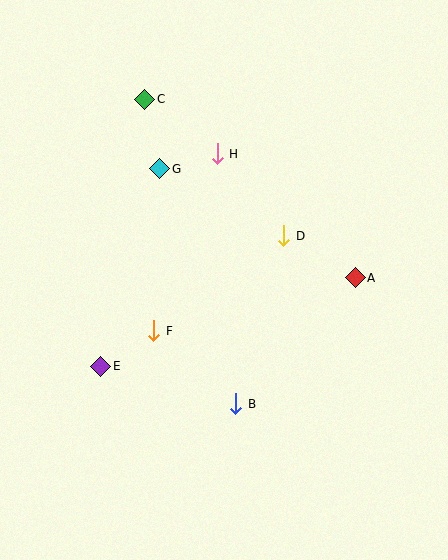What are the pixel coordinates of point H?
Point H is at (217, 154).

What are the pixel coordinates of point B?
Point B is at (236, 404).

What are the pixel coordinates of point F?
Point F is at (154, 331).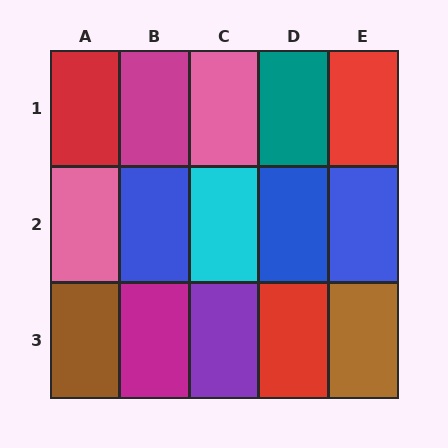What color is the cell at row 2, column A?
Pink.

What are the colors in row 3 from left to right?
Brown, magenta, purple, red, brown.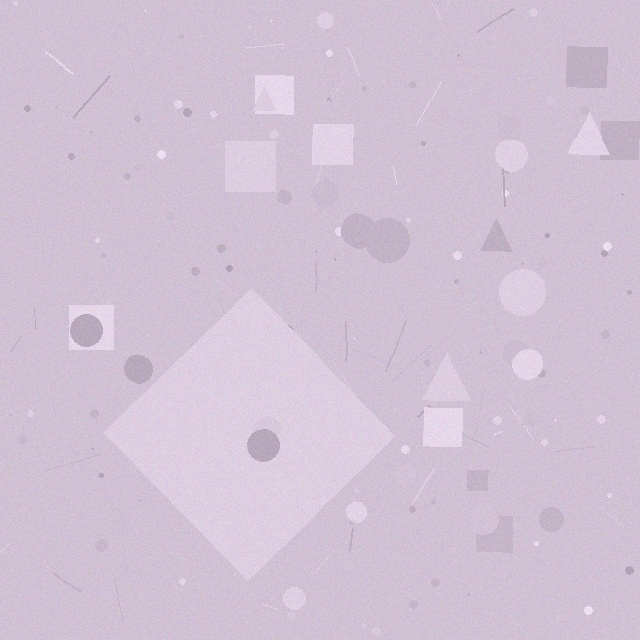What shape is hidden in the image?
A diamond is hidden in the image.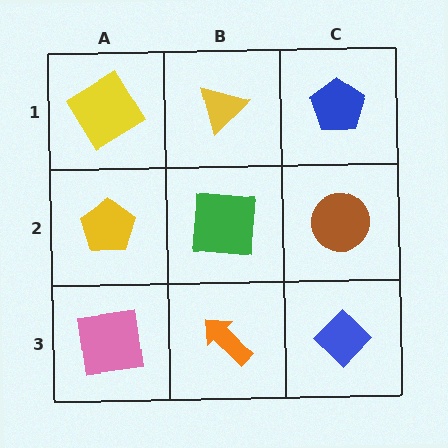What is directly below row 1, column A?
A yellow pentagon.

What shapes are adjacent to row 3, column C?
A brown circle (row 2, column C), an orange arrow (row 3, column B).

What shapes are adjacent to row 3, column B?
A green square (row 2, column B), a pink square (row 3, column A), a blue diamond (row 3, column C).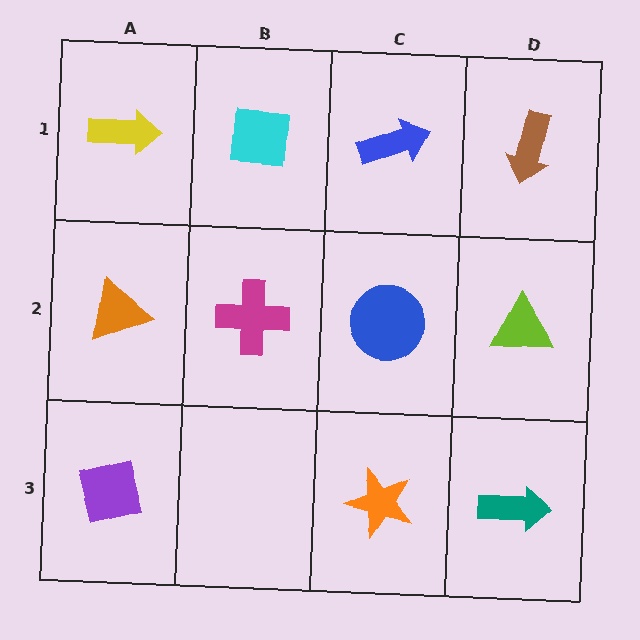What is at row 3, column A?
A purple square.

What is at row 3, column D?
A teal arrow.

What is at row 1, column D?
A brown arrow.